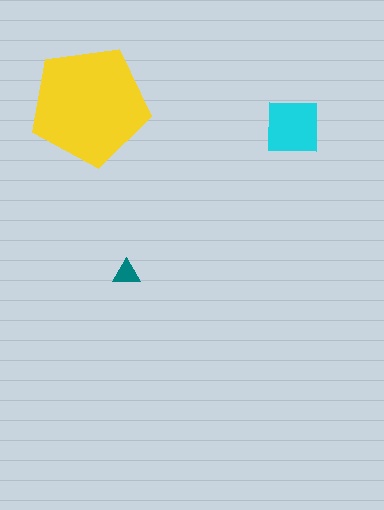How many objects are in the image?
There are 3 objects in the image.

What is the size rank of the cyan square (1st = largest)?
2nd.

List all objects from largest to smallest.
The yellow pentagon, the cyan square, the teal triangle.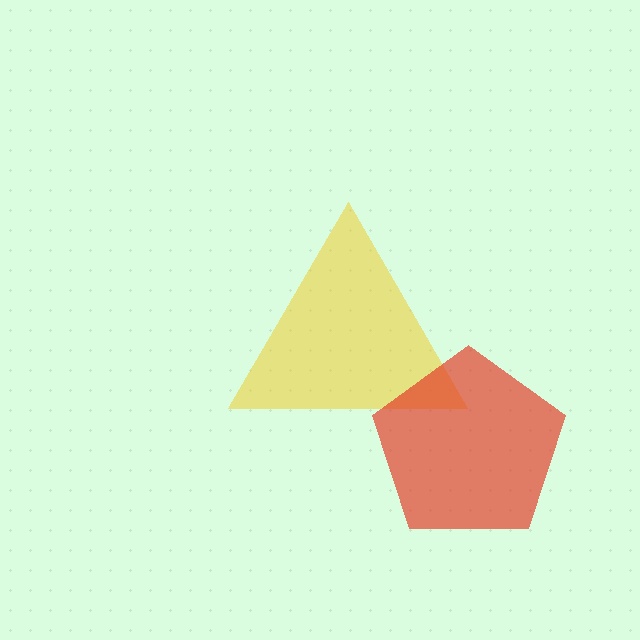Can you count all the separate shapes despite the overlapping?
Yes, there are 2 separate shapes.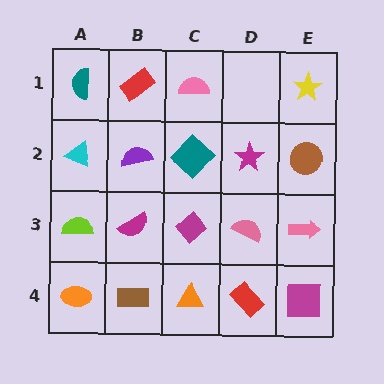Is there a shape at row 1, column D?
No, that cell is empty.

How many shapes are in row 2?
5 shapes.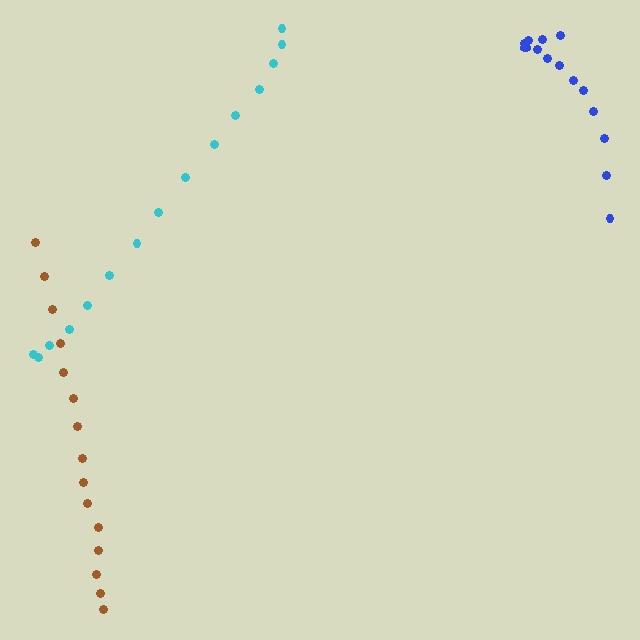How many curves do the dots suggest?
There are 3 distinct paths.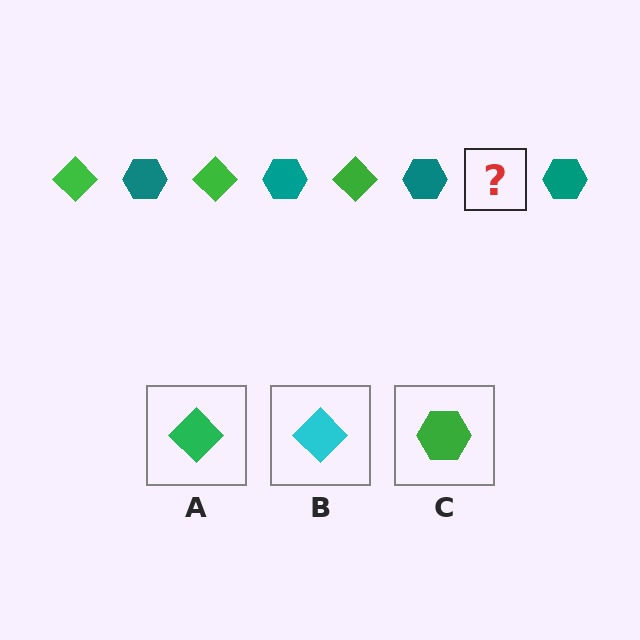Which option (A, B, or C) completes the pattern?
A.